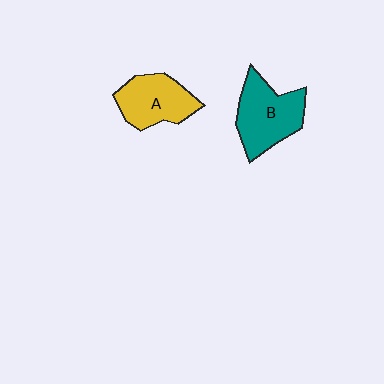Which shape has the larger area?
Shape B (teal).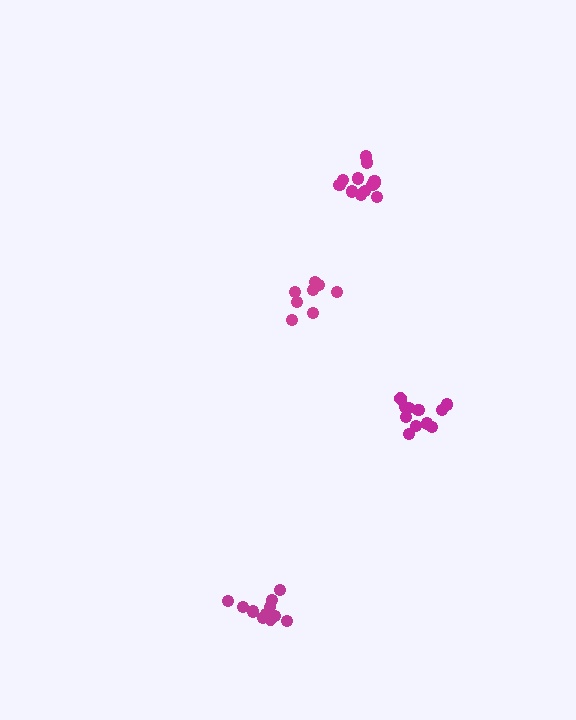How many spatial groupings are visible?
There are 4 spatial groupings.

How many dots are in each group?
Group 1: 12 dots, Group 2: 11 dots, Group 3: 11 dots, Group 4: 8 dots (42 total).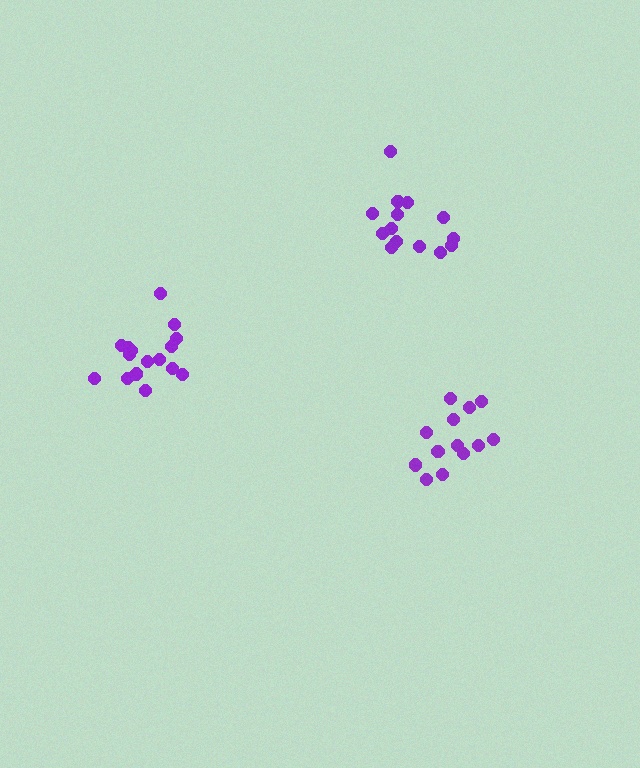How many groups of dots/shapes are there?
There are 3 groups.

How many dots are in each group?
Group 1: 14 dots, Group 2: 16 dots, Group 3: 14 dots (44 total).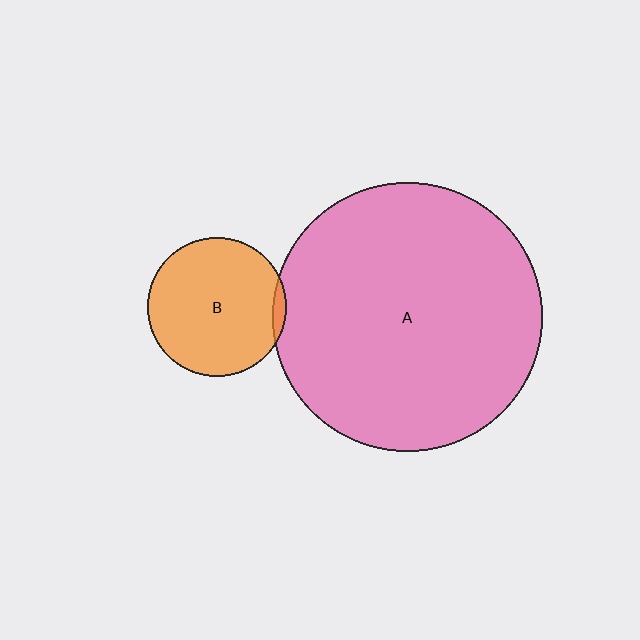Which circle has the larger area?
Circle A (pink).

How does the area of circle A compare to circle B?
Approximately 3.8 times.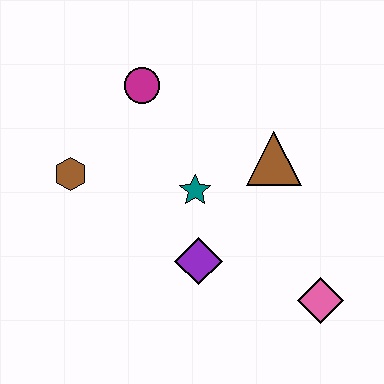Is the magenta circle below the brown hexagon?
No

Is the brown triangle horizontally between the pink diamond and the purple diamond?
Yes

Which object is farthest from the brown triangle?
The brown hexagon is farthest from the brown triangle.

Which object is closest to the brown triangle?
The teal star is closest to the brown triangle.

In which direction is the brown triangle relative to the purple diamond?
The brown triangle is above the purple diamond.